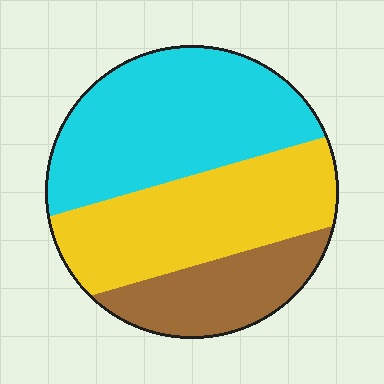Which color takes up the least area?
Brown, at roughly 20%.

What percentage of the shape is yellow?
Yellow takes up about three eighths (3/8) of the shape.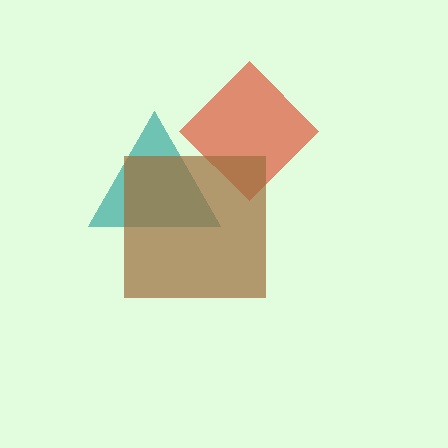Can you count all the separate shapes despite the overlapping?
Yes, there are 3 separate shapes.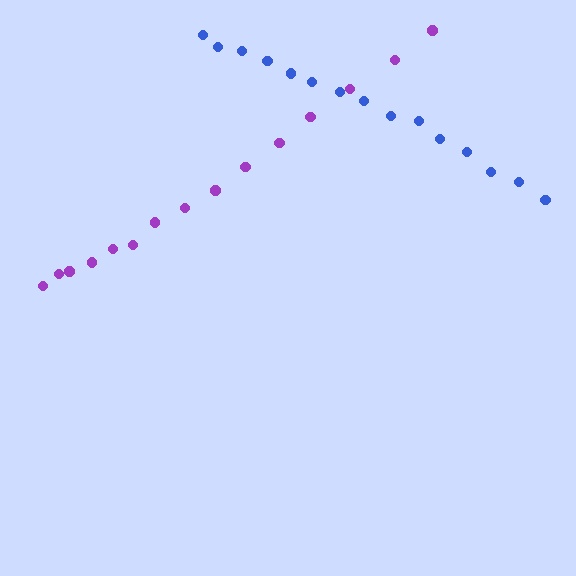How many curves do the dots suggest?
There are 2 distinct paths.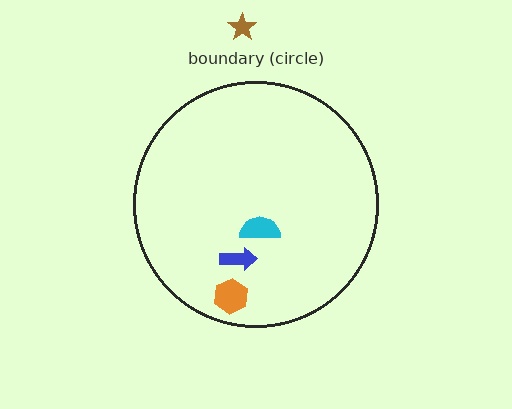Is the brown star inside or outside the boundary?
Outside.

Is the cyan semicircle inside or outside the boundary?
Inside.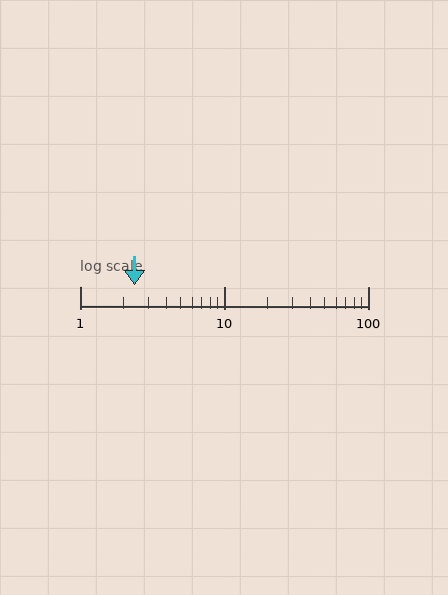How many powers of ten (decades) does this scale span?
The scale spans 2 decades, from 1 to 100.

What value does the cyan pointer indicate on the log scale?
The pointer indicates approximately 2.4.